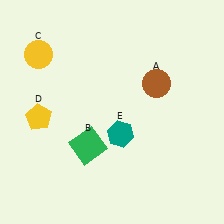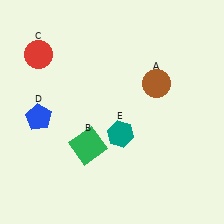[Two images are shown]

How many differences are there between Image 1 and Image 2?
There are 2 differences between the two images.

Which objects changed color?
C changed from yellow to red. D changed from yellow to blue.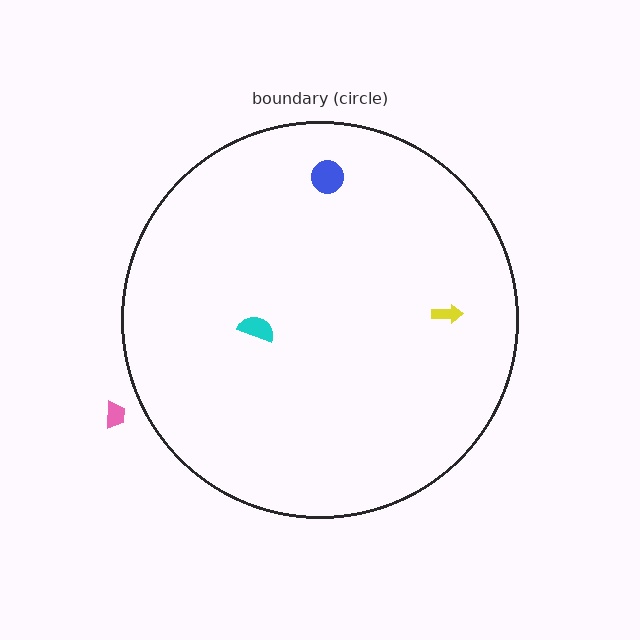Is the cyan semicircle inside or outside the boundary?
Inside.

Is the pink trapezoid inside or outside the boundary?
Outside.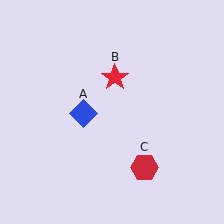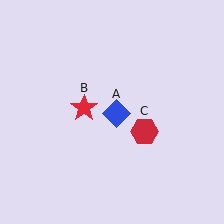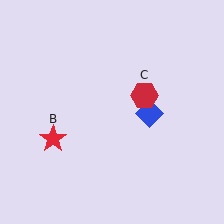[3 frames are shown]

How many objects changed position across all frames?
3 objects changed position: blue diamond (object A), red star (object B), red hexagon (object C).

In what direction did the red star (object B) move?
The red star (object B) moved down and to the left.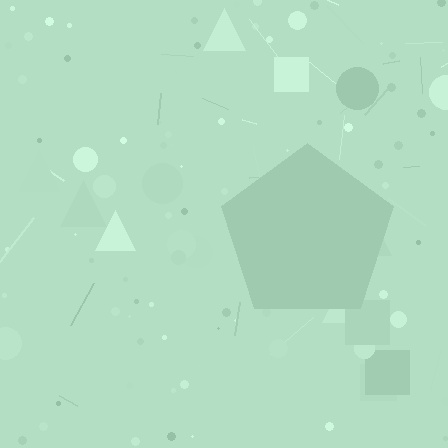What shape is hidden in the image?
A pentagon is hidden in the image.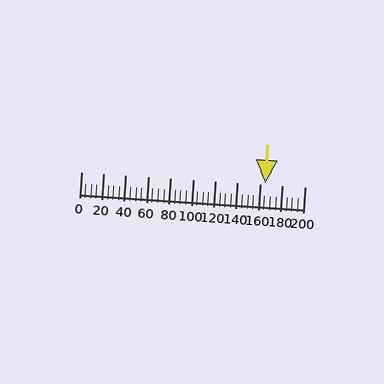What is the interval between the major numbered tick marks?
The major tick marks are spaced 20 units apart.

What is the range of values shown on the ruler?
The ruler shows values from 0 to 200.